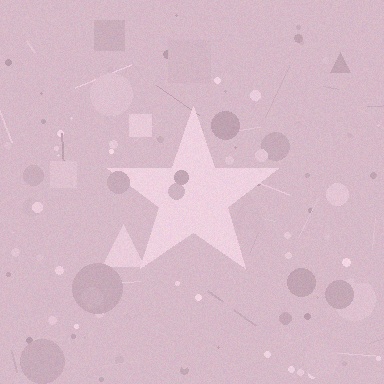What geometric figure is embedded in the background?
A star is embedded in the background.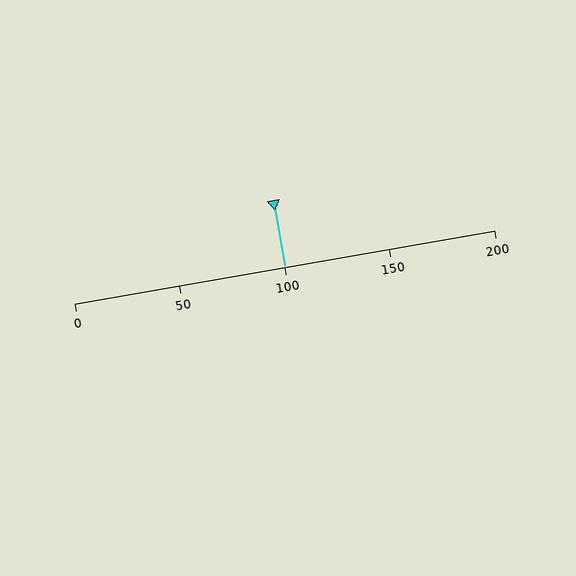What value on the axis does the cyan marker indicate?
The marker indicates approximately 100.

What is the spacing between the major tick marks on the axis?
The major ticks are spaced 50 apart.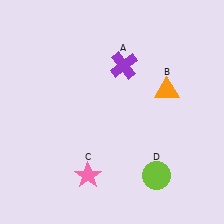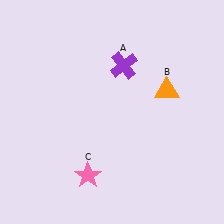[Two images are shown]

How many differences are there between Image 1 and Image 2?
There is 1 difference between the two images.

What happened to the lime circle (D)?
The lime circle (D) was removed in Image 2. It was in the bottom-right area of Image 1.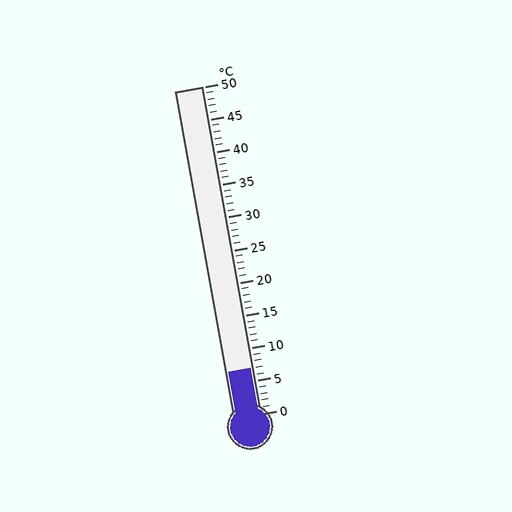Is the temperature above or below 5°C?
The temperature is above 5°C.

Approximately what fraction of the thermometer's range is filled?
The thermometer is filled to approximately 15% of its range.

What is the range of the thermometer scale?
The thermometer scale ranges from 0°C to 50°C.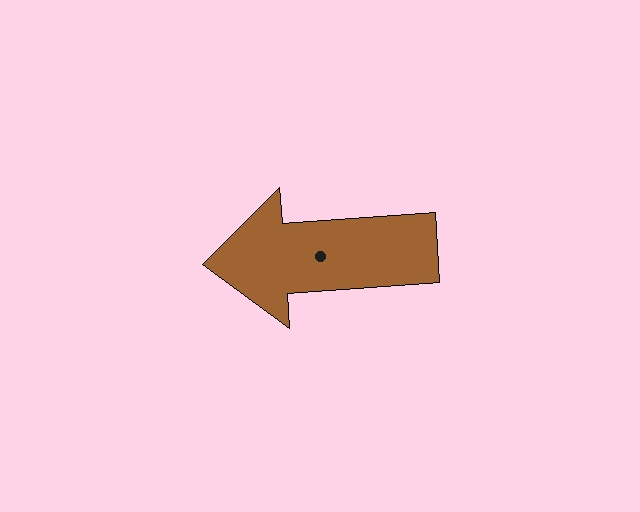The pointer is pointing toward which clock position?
Roughly 9 o'clock.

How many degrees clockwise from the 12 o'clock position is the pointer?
Approximately 266 degrees.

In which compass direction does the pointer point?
West.